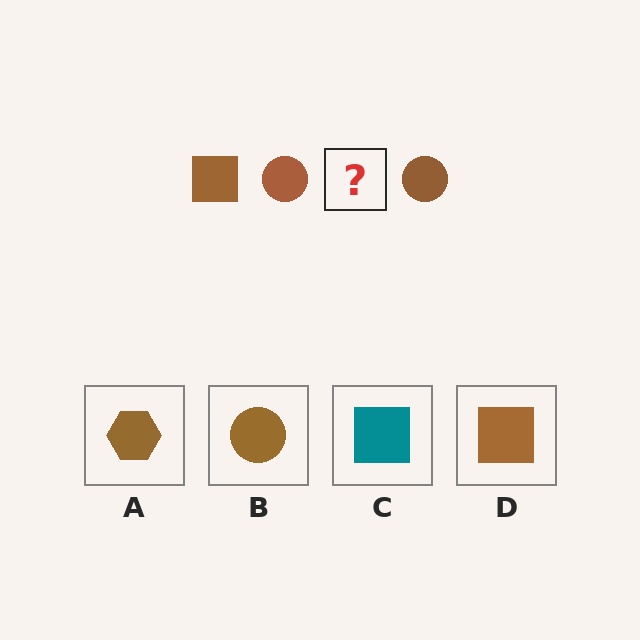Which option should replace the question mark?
Option D.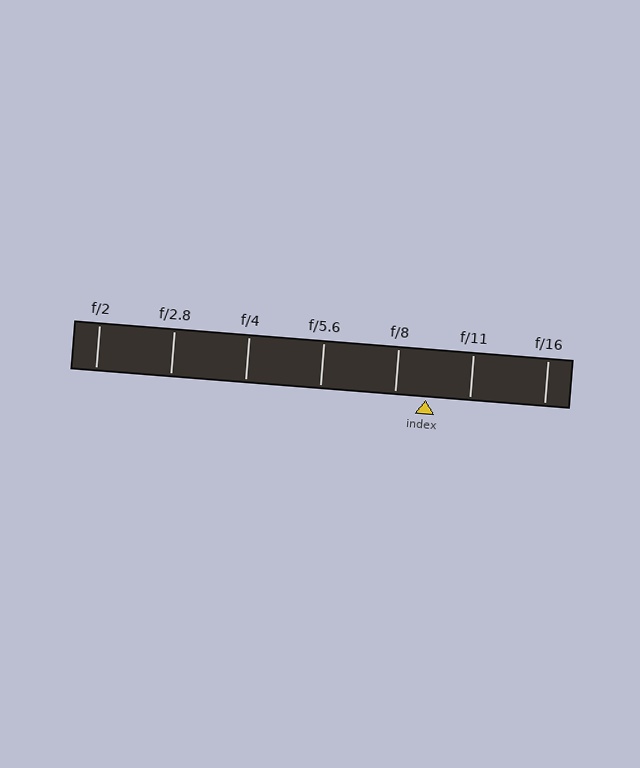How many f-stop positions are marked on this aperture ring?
There are 7 f-stop positions marked.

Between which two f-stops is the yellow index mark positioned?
The index mark is between f/8 and f/11.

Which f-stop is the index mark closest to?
The index mark is closest to f/8.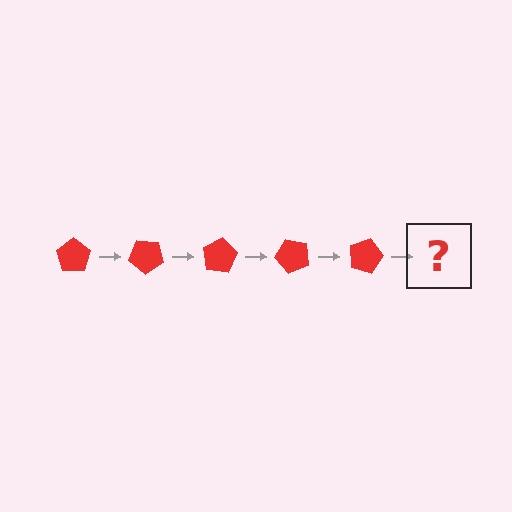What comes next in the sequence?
The next element should be a red pentagon rotated 200 degrees.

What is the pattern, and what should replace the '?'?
The pattern is that the pentagon rotates 40 degrees each step. The '?' should be a red pentagon rotated 200 degrees.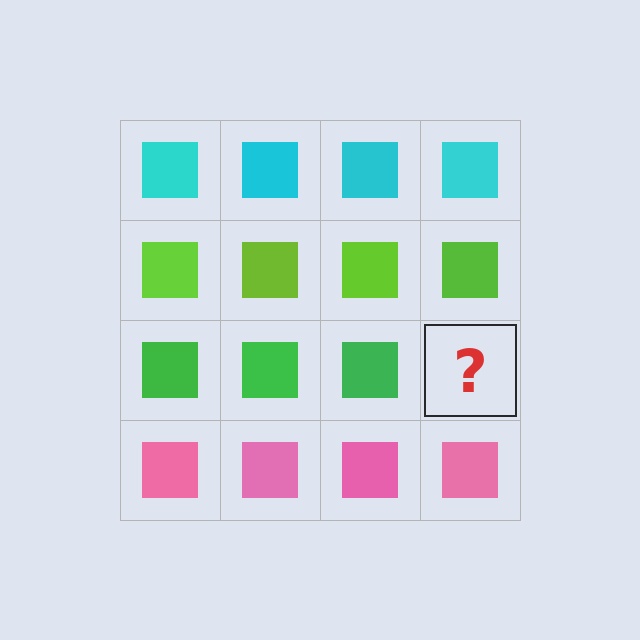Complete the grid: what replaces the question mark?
The question mark should be replaced with a green square.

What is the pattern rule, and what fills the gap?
The rule is that each row has a consistent color. The gap should be filled with a green square.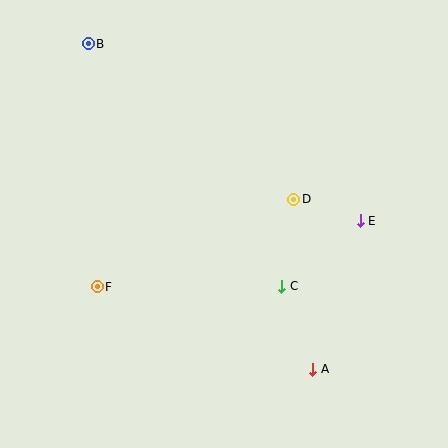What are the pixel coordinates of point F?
Point F is at (97, 287).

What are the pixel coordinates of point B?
Point B is at (88, 44).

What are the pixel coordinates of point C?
Point C is at (282, 286).